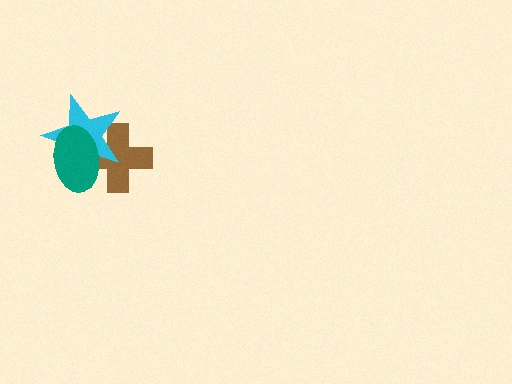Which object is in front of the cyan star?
The teal ellipse is in front of the cyan star.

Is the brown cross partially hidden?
Yes, it is partially covered by another shape.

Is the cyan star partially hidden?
Yes, it is partially covered by another shape.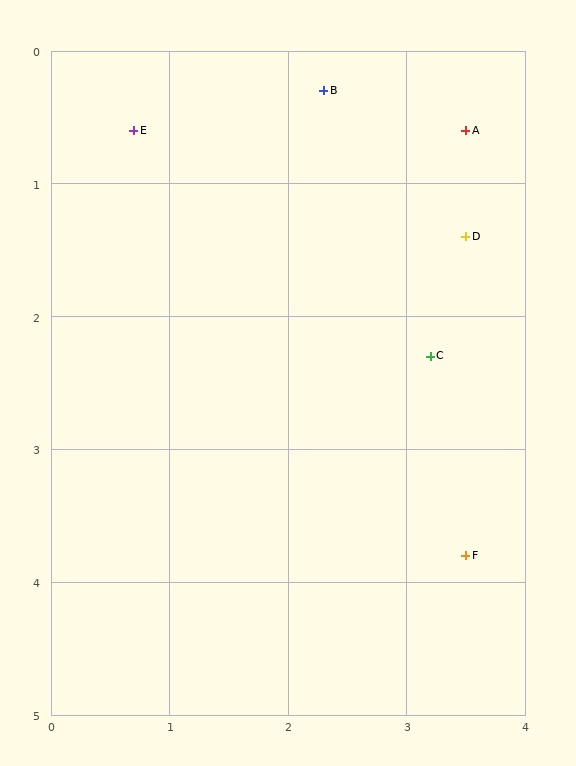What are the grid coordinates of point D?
Point D is at approximately (3.5, 1.4).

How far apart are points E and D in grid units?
Points E and D are about 2.9 grid units apart.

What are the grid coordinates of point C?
Point C is at approximately (3.2, 2.3).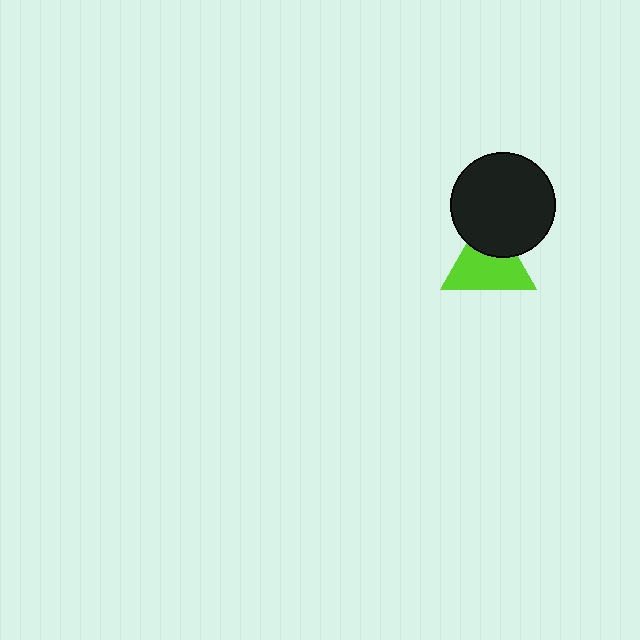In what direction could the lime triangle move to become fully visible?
The lime triangle could move down. That would shift it out from behind the black circle entirely.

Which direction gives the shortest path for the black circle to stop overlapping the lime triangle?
Moving up gives the shortest separation.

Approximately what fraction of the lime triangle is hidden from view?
Roughly 34% of the lime triangle is hidden behind the black circle.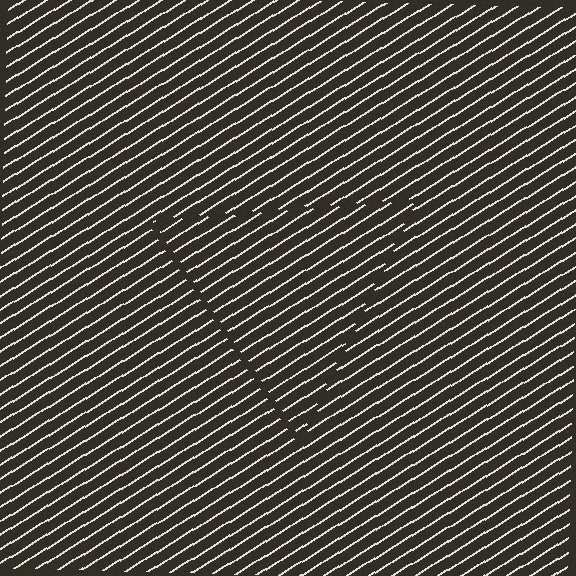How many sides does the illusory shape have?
3 sides — the line-ends trace a triangle.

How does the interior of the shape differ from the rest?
The interior of the shape contains the same grating, shifted by half a period — the contour is defined by the phase discontinuity where line-ends from the inner and outer gratings abut.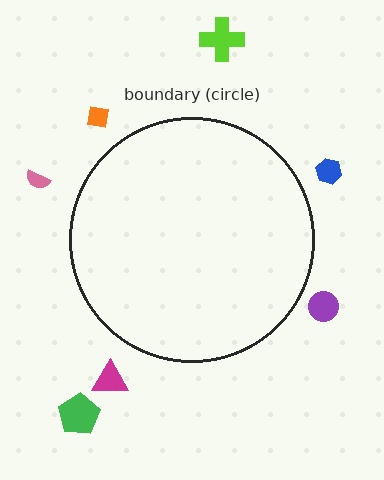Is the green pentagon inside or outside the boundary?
Outside.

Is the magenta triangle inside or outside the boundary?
Outside.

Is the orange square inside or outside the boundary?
Outside.